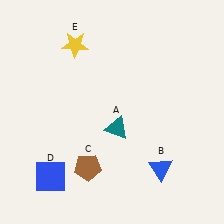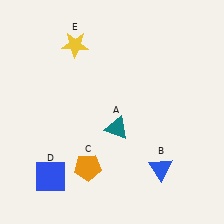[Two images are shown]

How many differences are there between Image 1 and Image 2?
There is 1 difference between the two images.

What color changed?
The pentagon (C) changed from brown in Image 1 to orange in Image 2.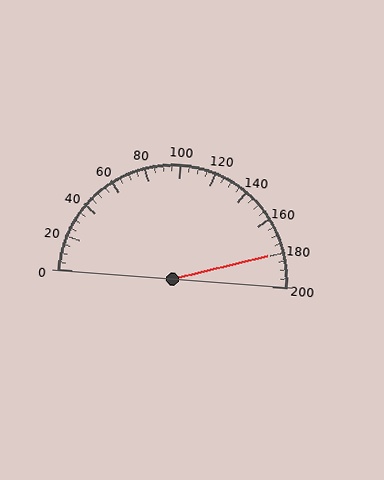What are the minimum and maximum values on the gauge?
The gauge ranges from 0 to 200.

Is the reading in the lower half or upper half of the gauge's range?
The reading is in the upper half of the range (0 to 200).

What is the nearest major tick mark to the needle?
The nearest major tick mark is 180.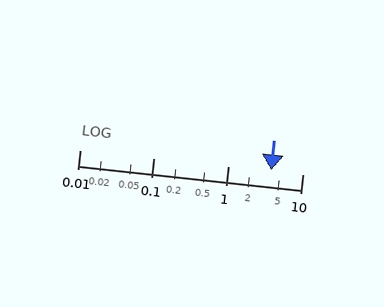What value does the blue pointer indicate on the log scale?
The pointer indicates approximately 3.8.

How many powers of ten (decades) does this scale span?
The scale spans 3 decades, from 0.01 to 10.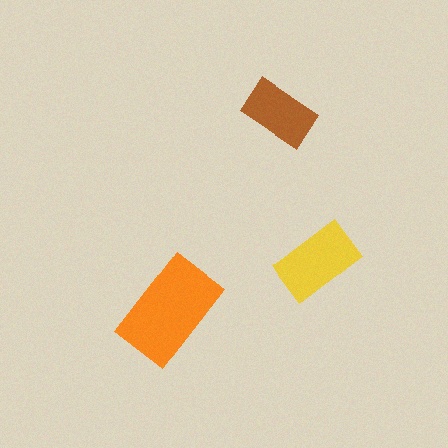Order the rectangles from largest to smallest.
the orange one, the yellow one, the brown one.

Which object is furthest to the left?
The orange rectangle is leftmost.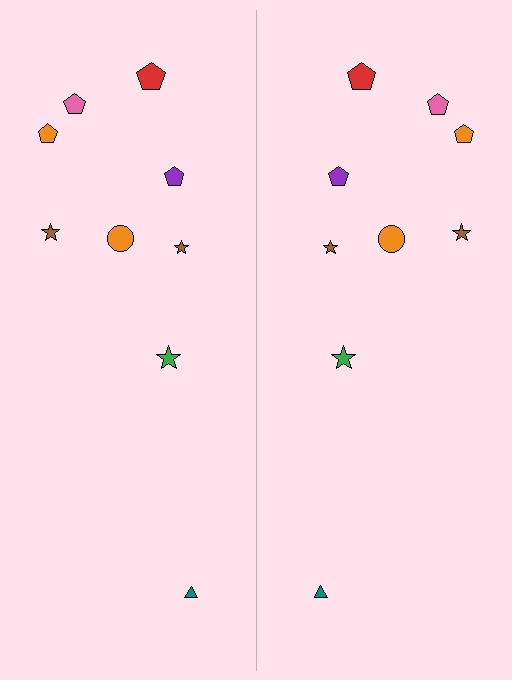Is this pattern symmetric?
Yes, this pattern has bilateral (reflection) symmetry.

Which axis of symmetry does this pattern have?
The pattern has a vertical axis of symmetry running through the center of the image.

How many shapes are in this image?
There are 18 shapes in this image.